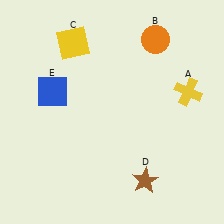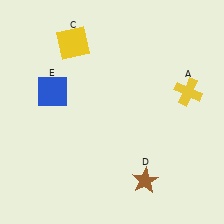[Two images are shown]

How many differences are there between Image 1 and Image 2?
There is 1 difference between the two images.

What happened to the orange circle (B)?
The orange circle (B) was removed in Image 2. It was in the top-right area of Image 1.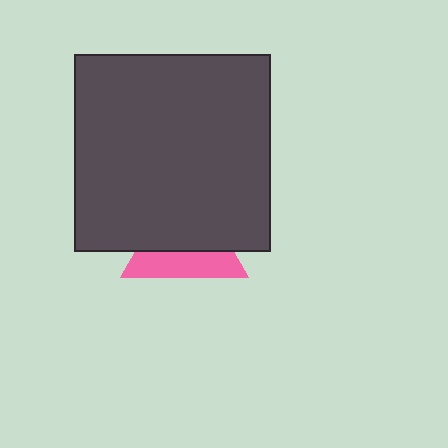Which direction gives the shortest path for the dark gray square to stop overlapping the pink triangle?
Moving up gives the shortest separation.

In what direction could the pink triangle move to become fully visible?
The pink triangle could move down. That would shift it out from behind the dark gray square entirely.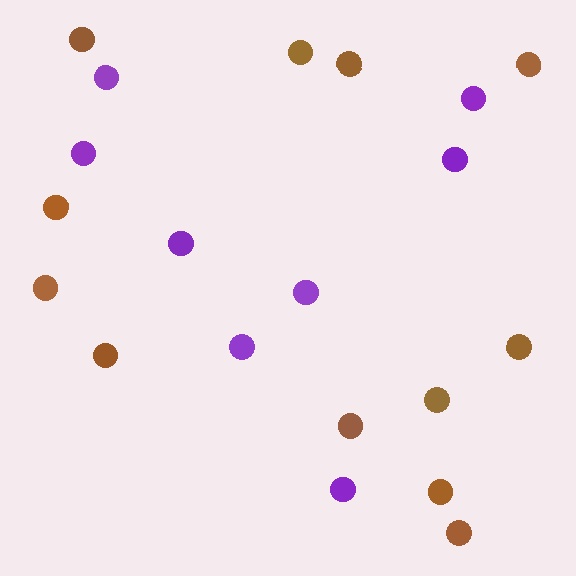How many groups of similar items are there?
There are 2 groups: one group of purple circles (8) and one group of brown circles (12).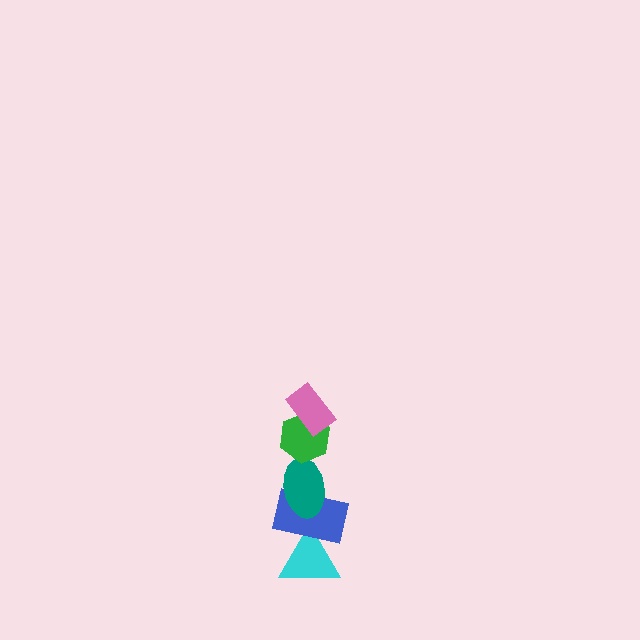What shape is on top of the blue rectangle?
The teal ellipse is on top of the blue rectangle.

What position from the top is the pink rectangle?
The pink rectangle is 1st from the top.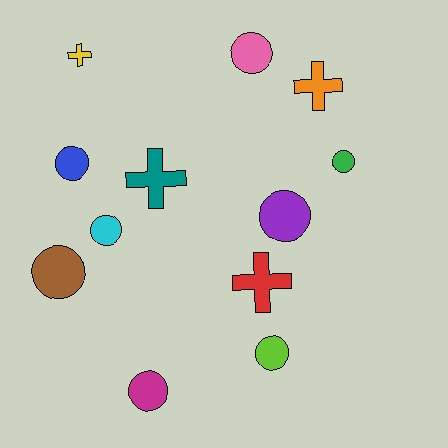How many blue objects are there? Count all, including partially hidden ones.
There is 1 blue object.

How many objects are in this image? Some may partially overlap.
There are 12 objects.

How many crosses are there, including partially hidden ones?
There are 4 crosses.